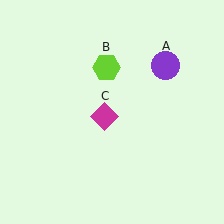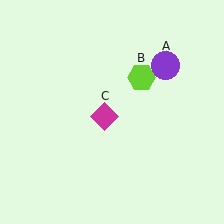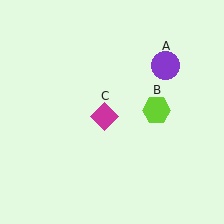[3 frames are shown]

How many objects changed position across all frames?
1 object changed position: lime hexagon (object B).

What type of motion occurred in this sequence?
The lime hexagon (object B) rotated clockwise around the center of the scene.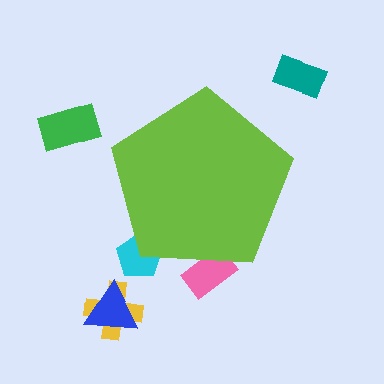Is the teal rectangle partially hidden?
No, the teal rectangle is fully visible.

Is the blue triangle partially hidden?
No, the blue triangle is fully visible.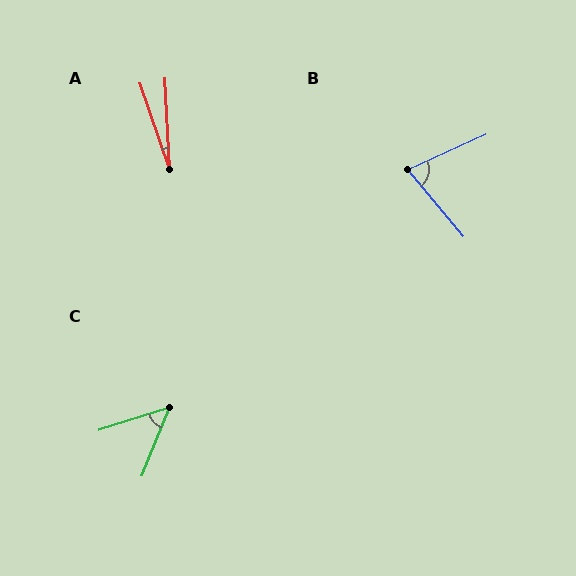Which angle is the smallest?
A, at approximately 16 degrees.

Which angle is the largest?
B, at approximately 74 degrees.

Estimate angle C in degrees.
Approximately 50 degrees.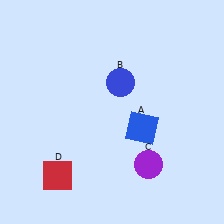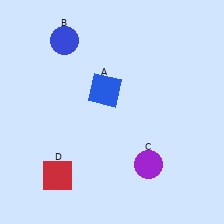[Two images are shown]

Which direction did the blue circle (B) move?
The blue circle (B) moved left.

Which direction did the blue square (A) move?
The blue square (A) moved up.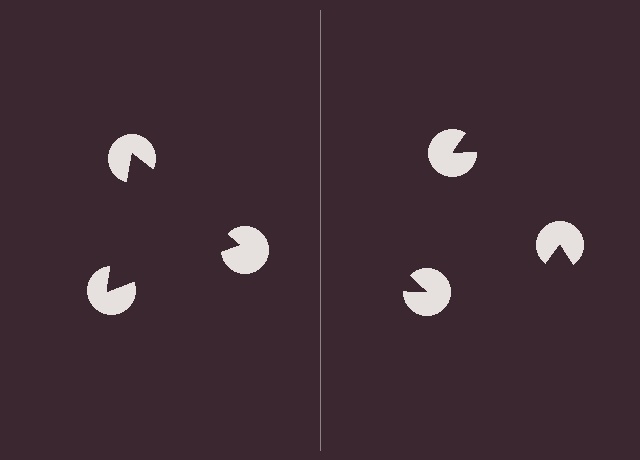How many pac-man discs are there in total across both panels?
6 — 3 on each side.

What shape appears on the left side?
An illusory triangle.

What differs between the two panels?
The pac-man discs are positioned identically on both sides; only the wedge orientations differ. On the left they align to a triangle; on the right they are misaligned.